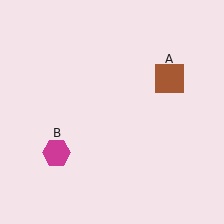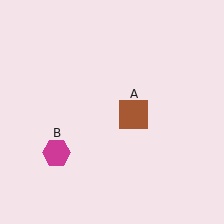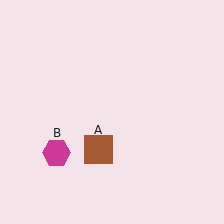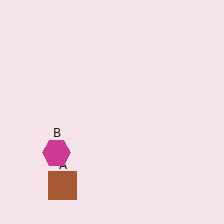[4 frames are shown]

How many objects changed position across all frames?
1 object changed position: brown square (object A).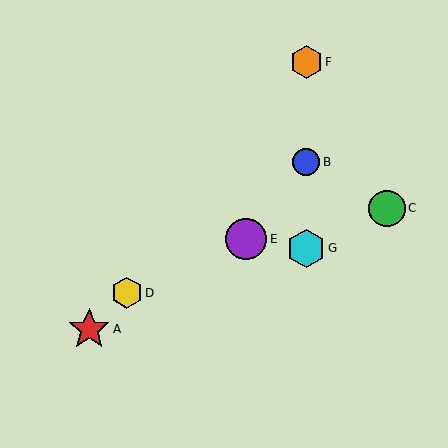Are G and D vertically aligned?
No, G is at x≈306 and D is at x≈127.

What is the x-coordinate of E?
Object E is at x≈246.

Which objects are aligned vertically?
Objects B, F, G are aligned vertically.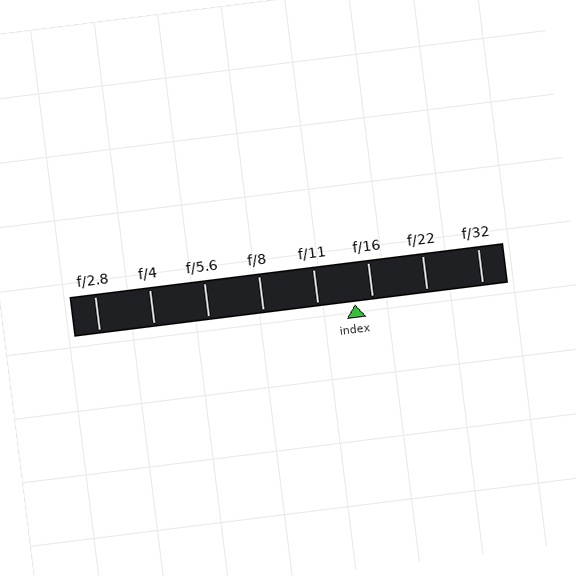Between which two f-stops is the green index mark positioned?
The index mark is between f/11 and f/16.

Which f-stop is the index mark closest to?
The index mark is closest to f/16.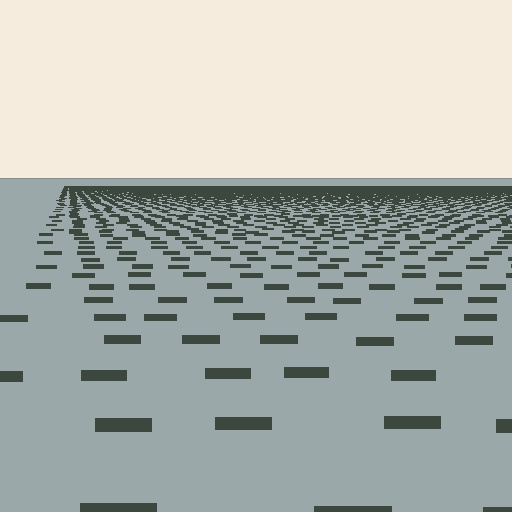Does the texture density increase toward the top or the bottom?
Density increases toward the top.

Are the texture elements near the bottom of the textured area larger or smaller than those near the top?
Larger. Near the bottom, elements are closer to the viewer and appear at a bigger on-screen size.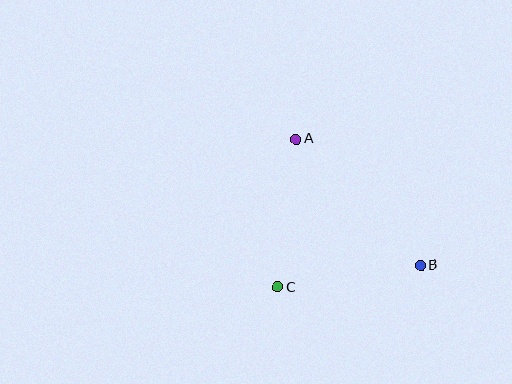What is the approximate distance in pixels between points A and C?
The distance between A and C is approximately 149 pixels.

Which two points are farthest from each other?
Points A and B are farthest from each other.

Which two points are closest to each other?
Points B and C are closest to each other.